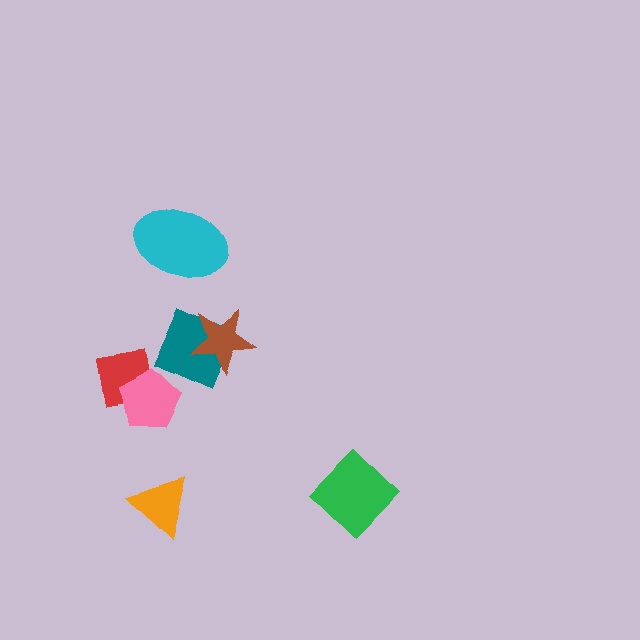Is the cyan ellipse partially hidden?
No, no other shape covers it.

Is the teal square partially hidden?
Yes, it is partially covered by another shape.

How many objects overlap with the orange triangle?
0 objects overlap with the orange triangle.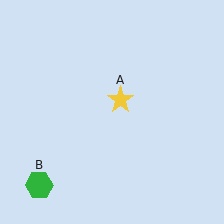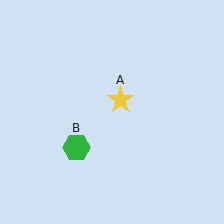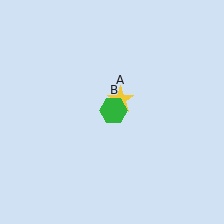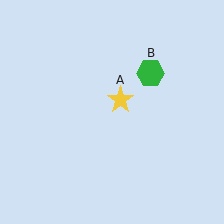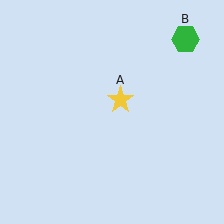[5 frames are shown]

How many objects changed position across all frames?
1 object changed position: green hexagon (object B).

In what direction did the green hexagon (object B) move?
The green hexagon (object B) moved up and to the right.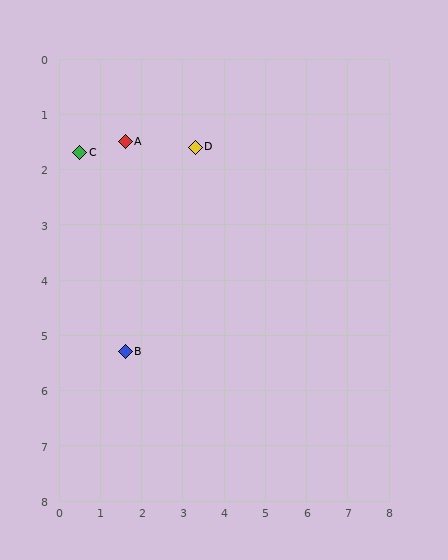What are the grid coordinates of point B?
Point B is at approximately (1.6, 5.3).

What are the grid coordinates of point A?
Point A is at approximately (1.6, 1.5).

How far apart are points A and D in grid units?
Points A and D are about 1.7 grid units apart.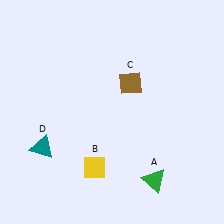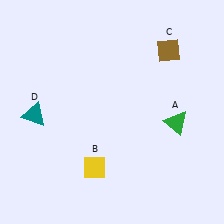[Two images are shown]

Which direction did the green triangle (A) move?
The green triangle (A) moved up.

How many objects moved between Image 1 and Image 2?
3 objects moved between the two images.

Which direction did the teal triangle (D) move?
The teal triangle (D) moved up.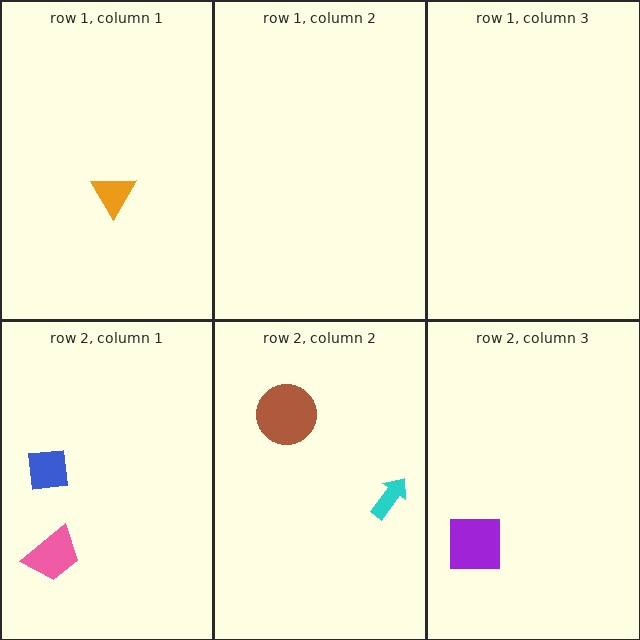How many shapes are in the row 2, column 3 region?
1.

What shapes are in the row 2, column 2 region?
The cyan arrow, the brown circle.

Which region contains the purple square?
The row 2, column 3 region.